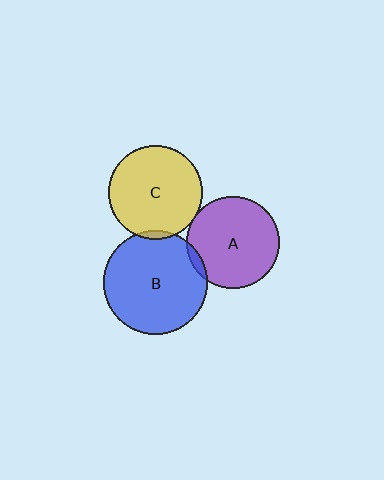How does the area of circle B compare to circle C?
Approximately 1.2 times.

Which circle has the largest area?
Circle B (blue).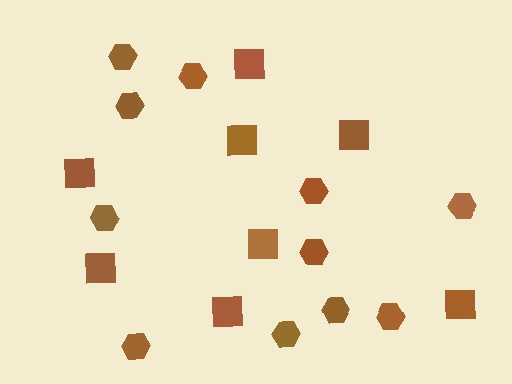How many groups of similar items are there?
There are 2 groups: one group of squares (8) and one group of hexagons (11).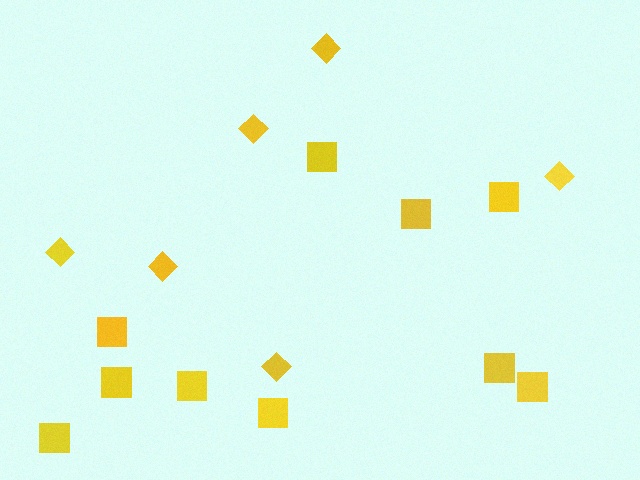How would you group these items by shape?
There are 2 groups: one group of diamonds (6) and one group of squares (10).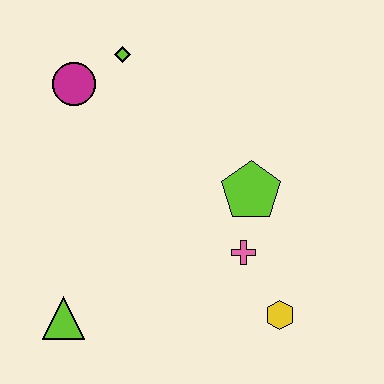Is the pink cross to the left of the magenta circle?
No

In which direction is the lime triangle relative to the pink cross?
The lime triangle is to the left of the pink cross.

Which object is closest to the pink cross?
The lime pentagon is closest to the pink cross.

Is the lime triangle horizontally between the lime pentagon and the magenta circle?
No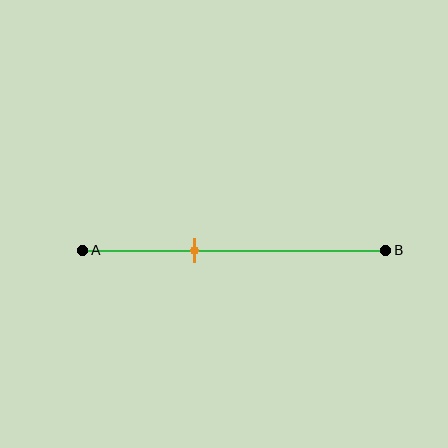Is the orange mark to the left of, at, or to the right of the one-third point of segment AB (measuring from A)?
The orange mark is to the right of the one-third point of segment AB.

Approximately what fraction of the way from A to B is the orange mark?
The orange mark is approximately 35% of the way from A to B.